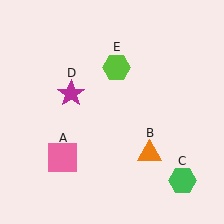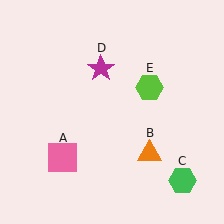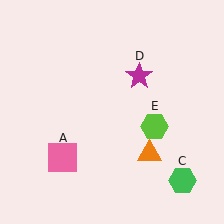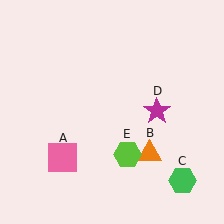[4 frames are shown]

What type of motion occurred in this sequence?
The magenta star (object D), lime hexagon (object E) rotated clockwise around the center of the scene.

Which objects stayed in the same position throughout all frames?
Pink square (object A) and orange triangle (object B) and green hexagon (object C) remained stationary.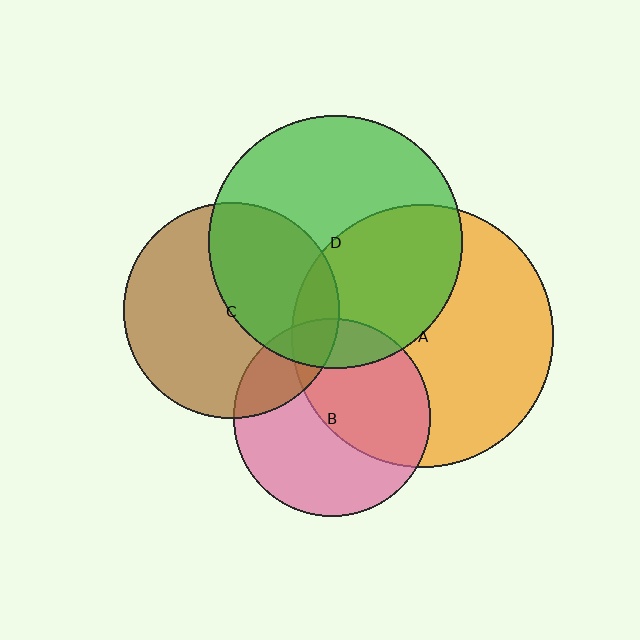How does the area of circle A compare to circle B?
Approximately 1.8 times.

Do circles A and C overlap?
Yes.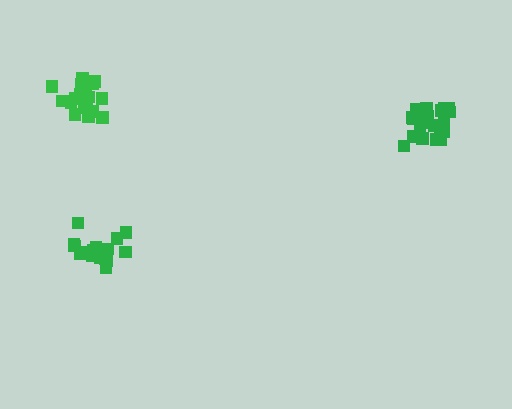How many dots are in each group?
Group 1: 20 dots, Group 2: 21 dots, Group 3: 21 dots (62 total).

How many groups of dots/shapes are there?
There are 3 groups.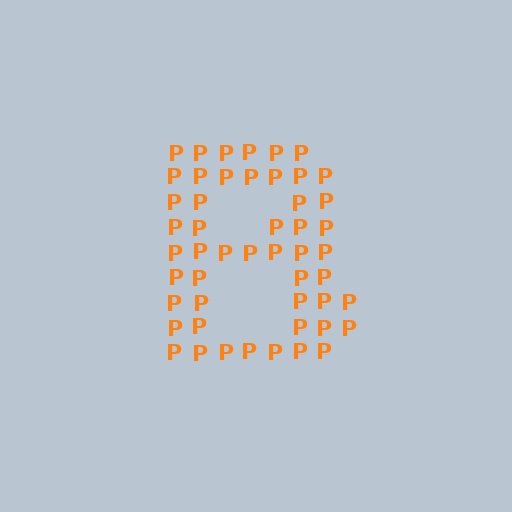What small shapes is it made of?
It is made of small letter P's.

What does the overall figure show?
The overall figure shows the letter B.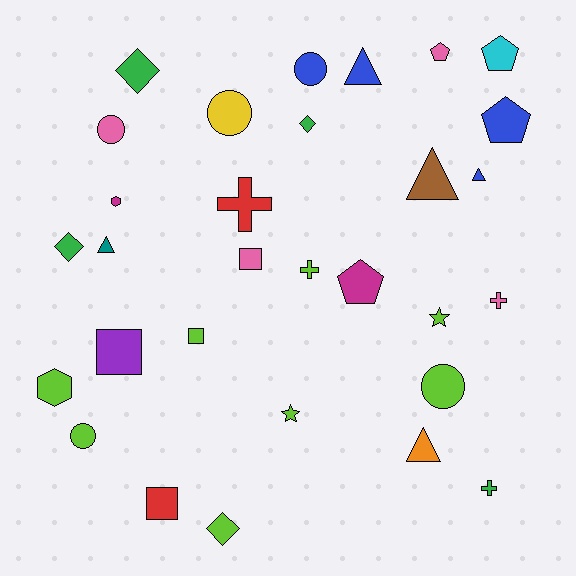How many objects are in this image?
There are 30 objects.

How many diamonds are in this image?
There are 4 diamonds.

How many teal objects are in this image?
There is 1 teal object.